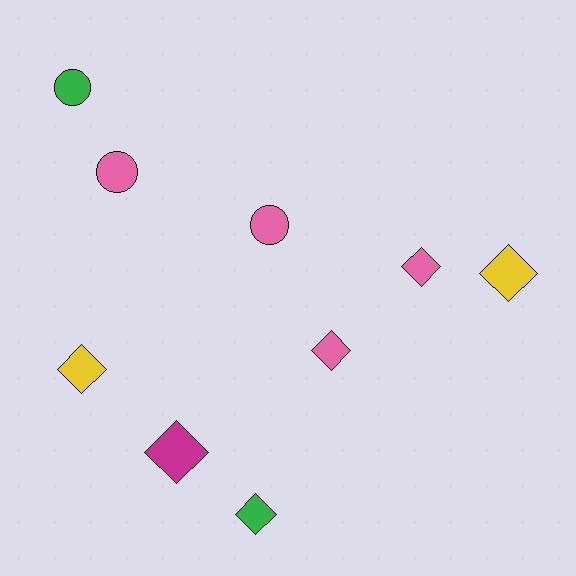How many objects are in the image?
There are 9 objects.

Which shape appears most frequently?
Diamond, with 6 objects.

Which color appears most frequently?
Pink, with 4 objects.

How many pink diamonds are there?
There are 2 pink diamonds.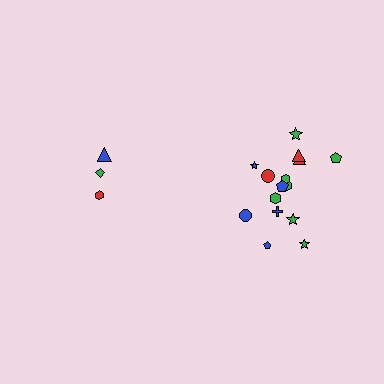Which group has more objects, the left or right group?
The right group.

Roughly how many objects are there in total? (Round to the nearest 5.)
Roughly 20 objects in total.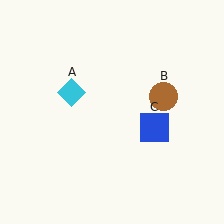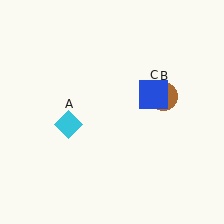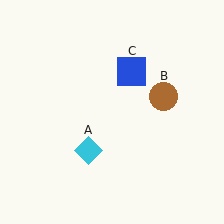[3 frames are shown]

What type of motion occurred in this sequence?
The cyan diamond (object A), blue square (object C) rotated counterclockwise around the center of the scene.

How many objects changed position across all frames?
2 objects changed position: cyan diamond (object A), blue square (object C).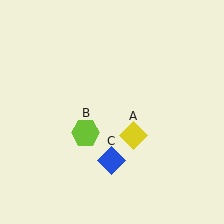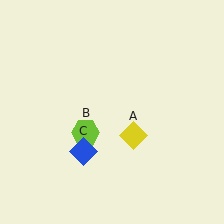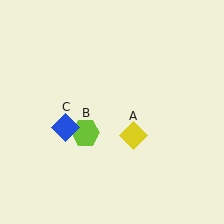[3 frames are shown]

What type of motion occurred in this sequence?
The blue diamond (object C) rotated clockwise around the center of the scene.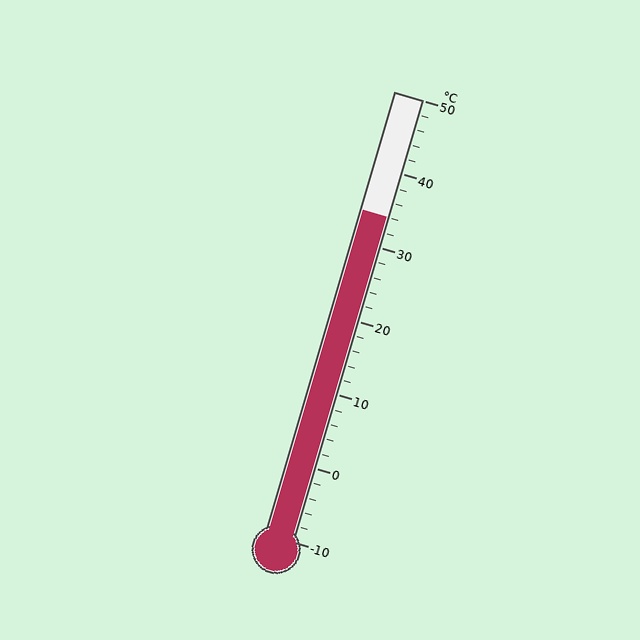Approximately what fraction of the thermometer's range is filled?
The thermometer is filled to approximately 75% of its range.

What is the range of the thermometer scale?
The thermometer scale ranges from -10°C to 50°C.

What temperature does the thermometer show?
The thermometer shows approximately 34°C.